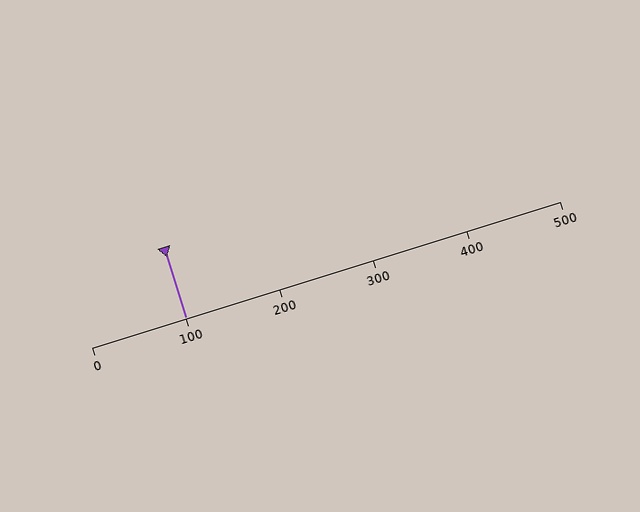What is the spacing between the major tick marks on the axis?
The major ticks are spaced 100 apart.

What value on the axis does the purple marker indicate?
The marker indicates approximately 100.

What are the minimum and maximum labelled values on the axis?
The axis runs from 0 to 500.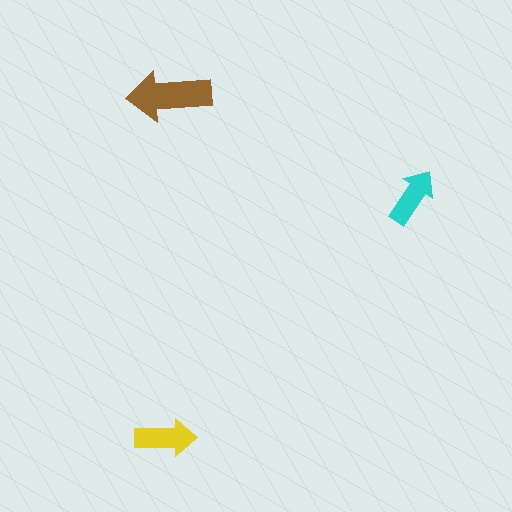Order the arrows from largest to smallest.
the brown one, the yellow one, the cyan one.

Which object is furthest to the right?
The cyan arrow is rightmost.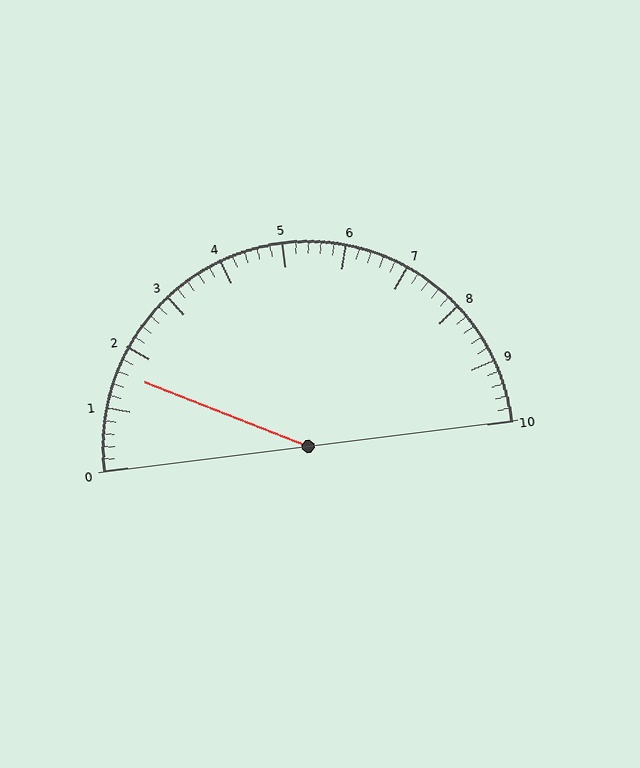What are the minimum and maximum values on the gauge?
The gauge ranges from 0 to 10.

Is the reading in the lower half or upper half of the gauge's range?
The reading is in the lower half of the range (0 to 10).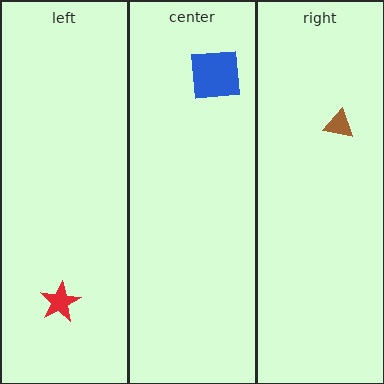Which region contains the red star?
The left region.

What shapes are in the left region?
The red star.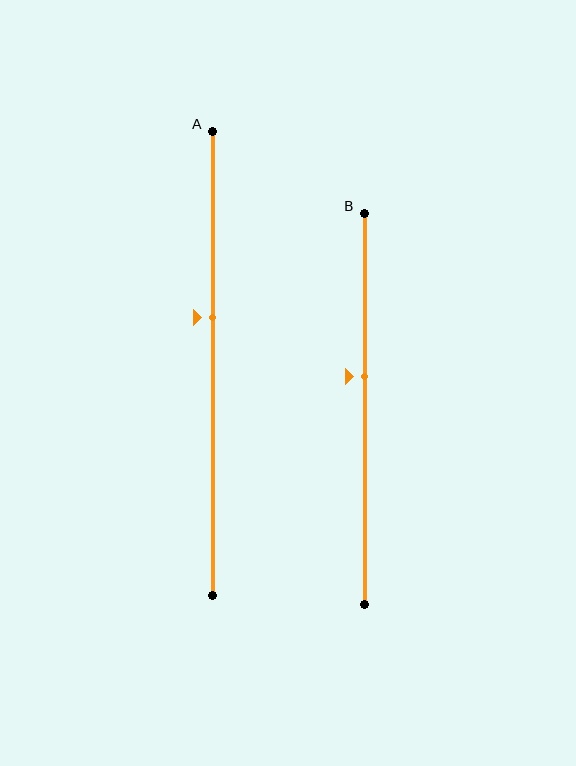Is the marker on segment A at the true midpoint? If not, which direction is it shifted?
No, the marker on segment A is shifted upward by about 10% of the segment length.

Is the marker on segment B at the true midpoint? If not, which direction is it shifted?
No, the marker on segment B is shifted upward by about 8% of the segment length.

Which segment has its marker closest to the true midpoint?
Segment B has its marker closest to the true midpoint.